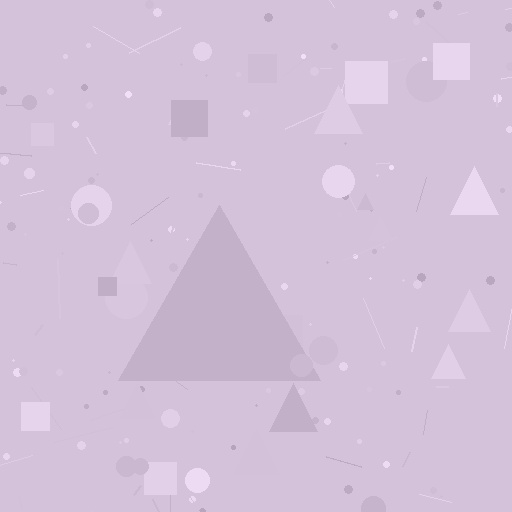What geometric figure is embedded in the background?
A triangle is embedded in the background.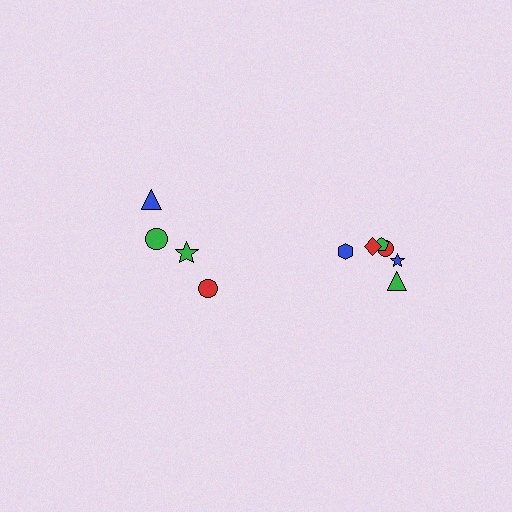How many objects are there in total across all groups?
There are 10 objects.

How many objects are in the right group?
There are 6 objects.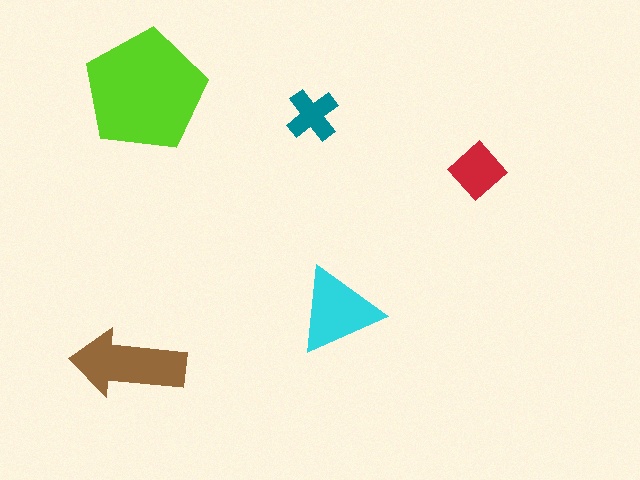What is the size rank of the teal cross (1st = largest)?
5th.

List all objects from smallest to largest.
The teal cross, the red diamond, the cyan triangle, the brown arrow, the lime pentagon.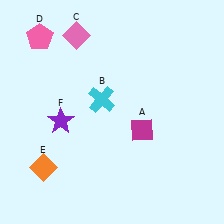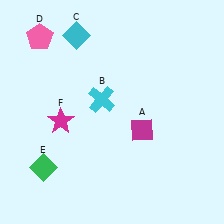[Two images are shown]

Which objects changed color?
C changed from pink to cyan. E changed from orange to green. F changed from purple to magenta.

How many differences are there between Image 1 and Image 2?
There are 3 differences between the two images.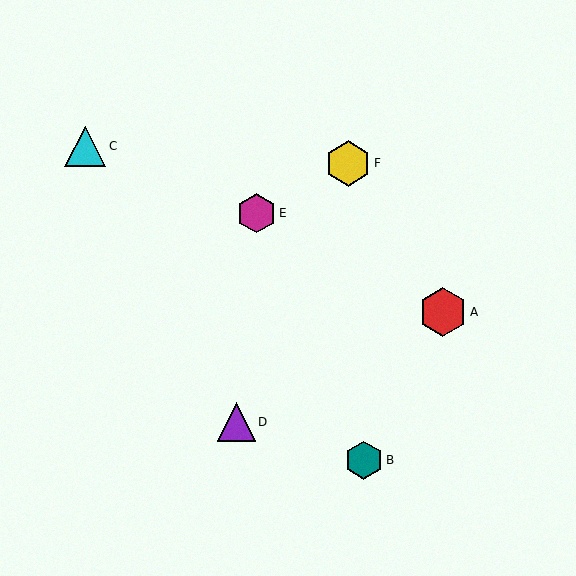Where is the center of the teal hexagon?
The center of the teal hexagon is at (363, 460).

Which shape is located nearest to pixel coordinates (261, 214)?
The magenta hexagon (labeled E) at (257, 213) is nearest to that location.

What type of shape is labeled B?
Shape B is a teal hexagon.